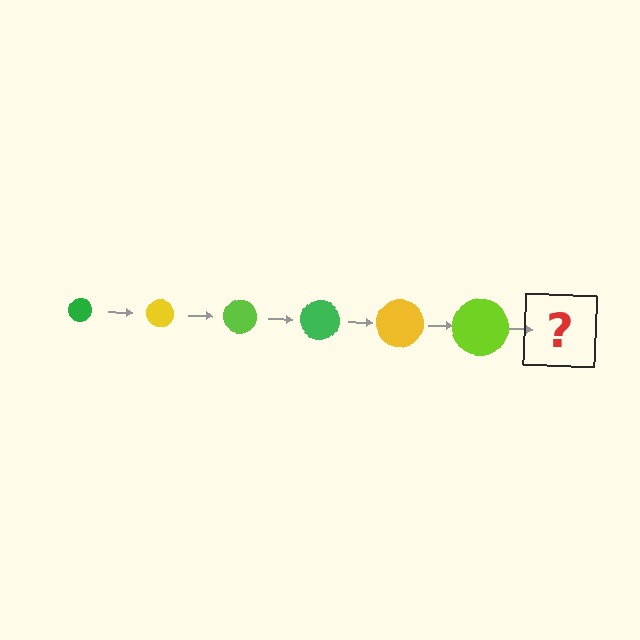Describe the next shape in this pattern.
It should be a green circle, larger than the previous one.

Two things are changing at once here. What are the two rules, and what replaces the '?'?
The two rules are that the circle grows larger each step and the color cycles through green, yellow, and lime. The '?' should be a green circle, larger than the previous one.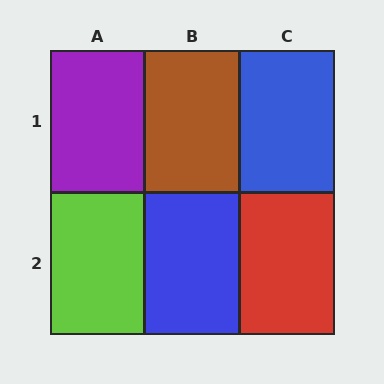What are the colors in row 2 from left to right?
Lime, blue, red.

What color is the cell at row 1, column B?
Brown.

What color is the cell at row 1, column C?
Blue.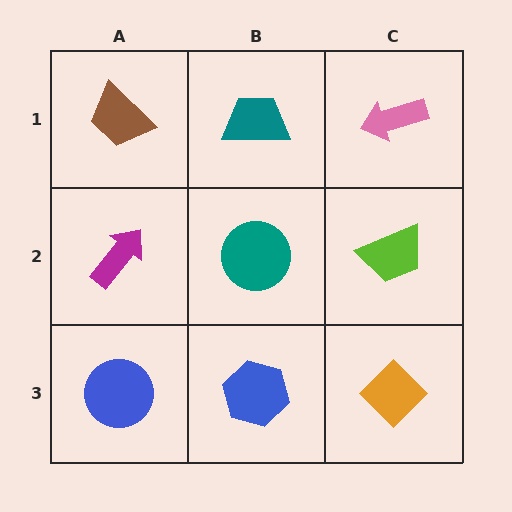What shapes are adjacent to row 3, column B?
A teal circle (row 2, column B), a blue circle (row 3, column A), an orange diamond (row 3, column C).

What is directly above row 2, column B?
A teal trapezoid.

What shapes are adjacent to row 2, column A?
A brown trapezoid (row 1, column A), a blue circle (row 3, column A), a teal circle (row 2, column B).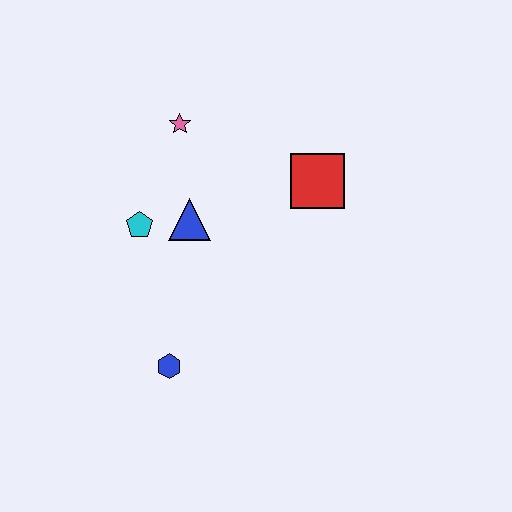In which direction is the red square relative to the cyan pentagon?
The red square is to the right of the cyan pentagon.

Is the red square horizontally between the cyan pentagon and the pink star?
No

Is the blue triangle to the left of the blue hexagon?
No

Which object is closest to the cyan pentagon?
The blue triangle is closest to the cyan pentagon.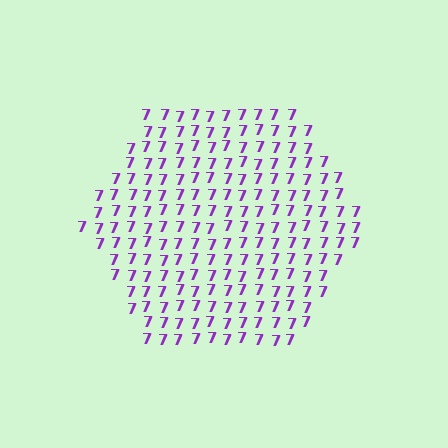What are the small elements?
The small elements are digit 7's.